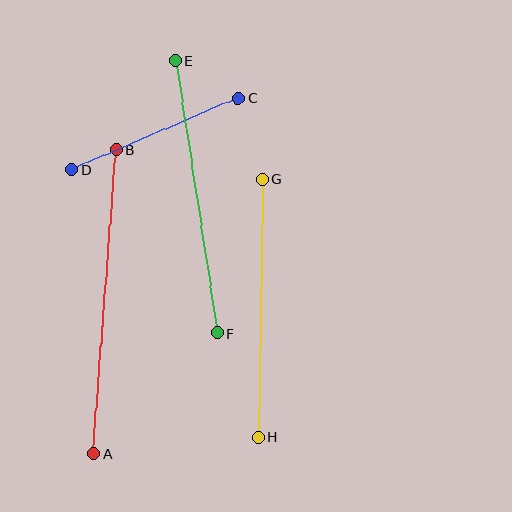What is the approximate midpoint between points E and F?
The midpoint is at approximately (196, 197) pixels.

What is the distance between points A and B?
The distance is approximately 305 pixels.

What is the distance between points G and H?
The distance is approximately 258 pixels.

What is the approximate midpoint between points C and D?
The midpoint is at approximately (155, 134) pixels.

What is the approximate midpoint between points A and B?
The midpoint is at approximately (105, 301) pixels.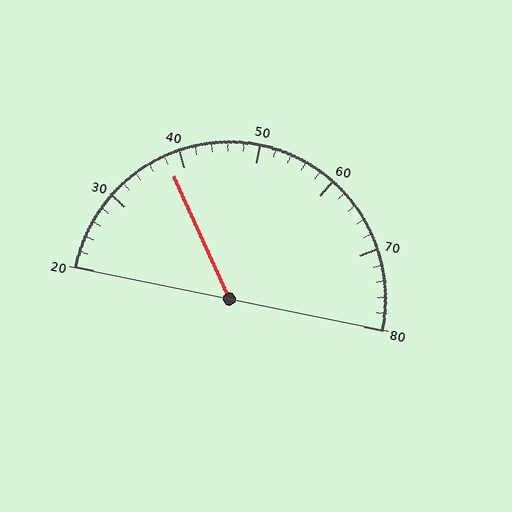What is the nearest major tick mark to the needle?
The nearest major tick mark is 40.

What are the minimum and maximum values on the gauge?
The gauge ranges from 20 to 80.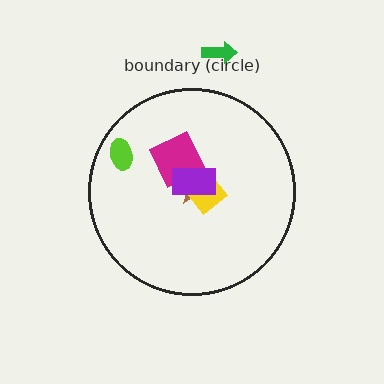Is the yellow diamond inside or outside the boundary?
Inside.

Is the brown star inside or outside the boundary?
Inside.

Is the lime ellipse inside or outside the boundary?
Inside.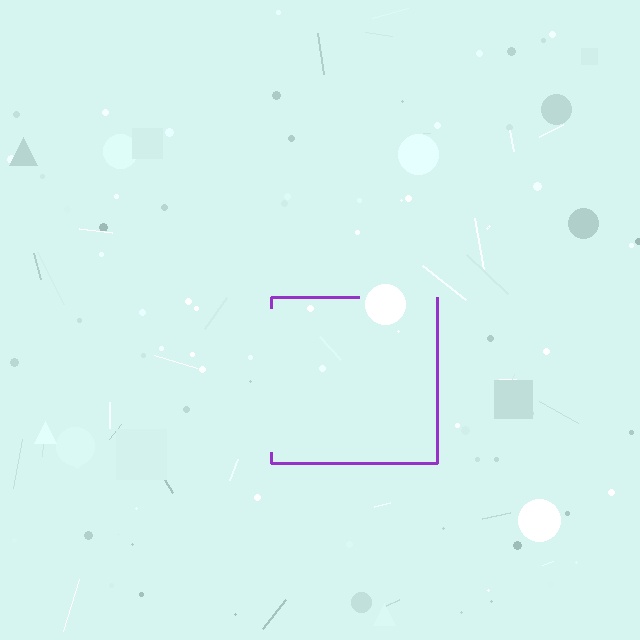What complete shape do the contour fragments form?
The contour fragments form a square.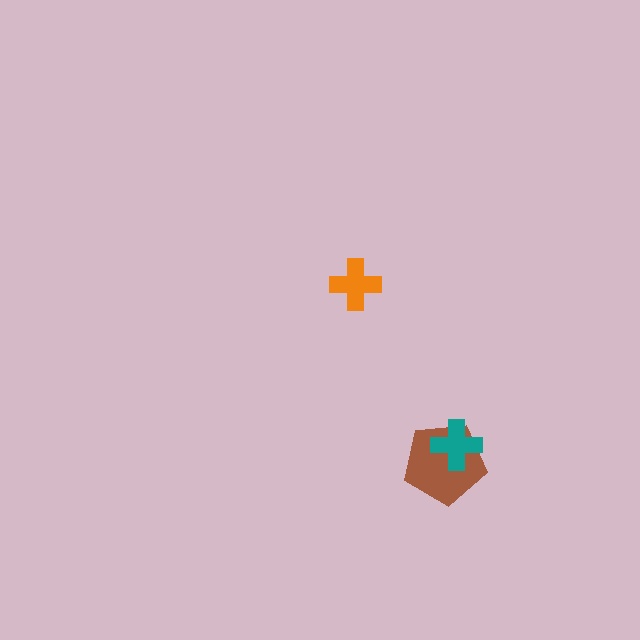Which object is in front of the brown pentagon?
The teal cross is in front of the brown pentagon.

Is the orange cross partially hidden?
No, no other shape covers it.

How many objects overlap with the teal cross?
1 object overlaps with the teal cross.